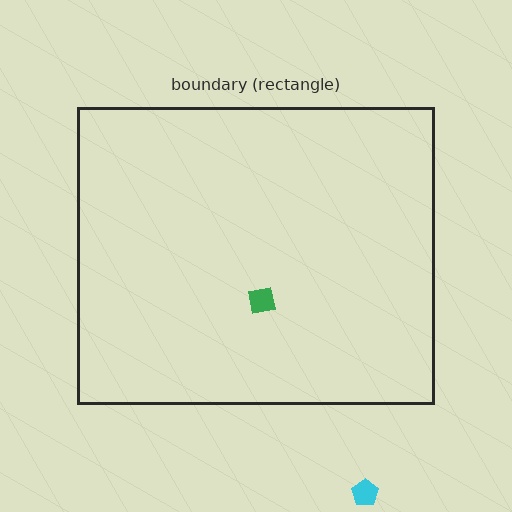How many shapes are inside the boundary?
1 inside, 1 outside.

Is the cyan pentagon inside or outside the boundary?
Outside.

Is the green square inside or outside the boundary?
Inside.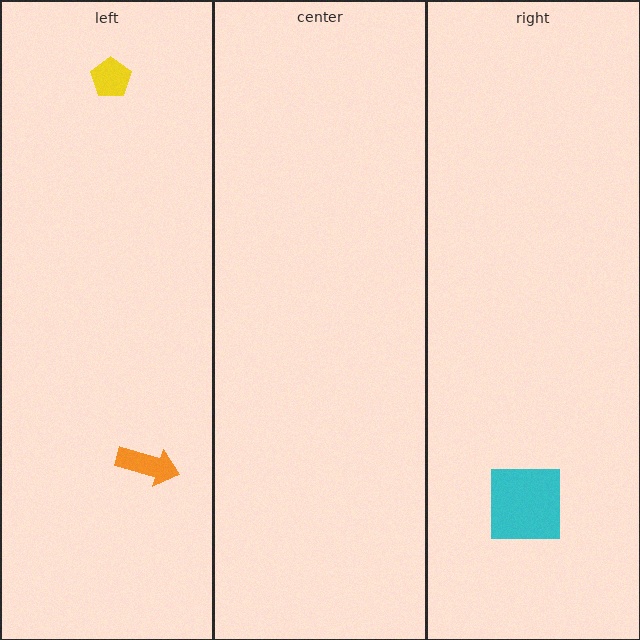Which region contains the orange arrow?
The left region.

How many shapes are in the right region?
1.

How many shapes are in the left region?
2.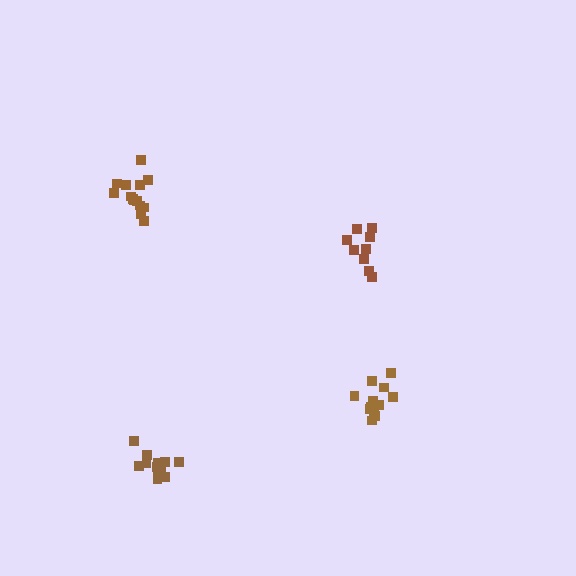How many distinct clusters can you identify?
There are 4 distinct clusters.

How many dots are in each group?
Group 1: 12 dots, Group 2: 9 dots, Group 3: 14 dots, Group 4: 12 dots (47 total).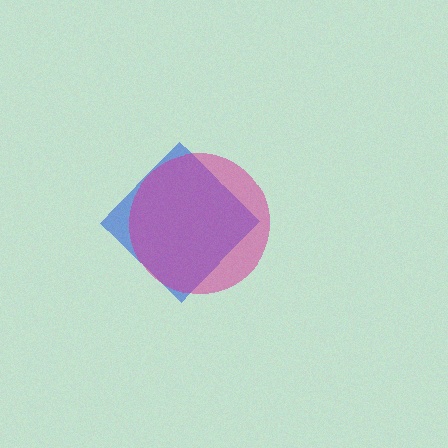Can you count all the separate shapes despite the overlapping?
Yes, there are 2 separate shapes.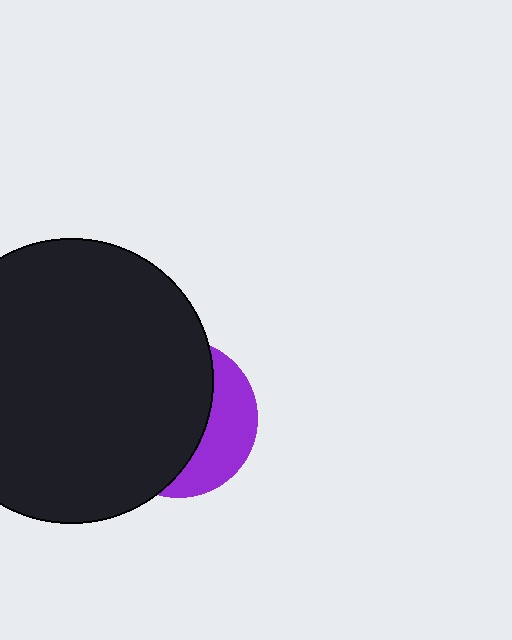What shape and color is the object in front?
The object in front is a black circle.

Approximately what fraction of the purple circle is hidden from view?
Roughly 67% of the purple circle is hidden behind the black circle.